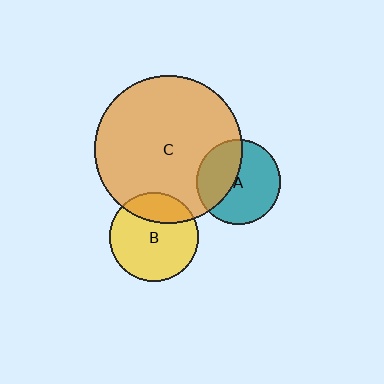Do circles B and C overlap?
Yes.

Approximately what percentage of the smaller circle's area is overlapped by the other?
Approximately 25%.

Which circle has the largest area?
Circle C (orange).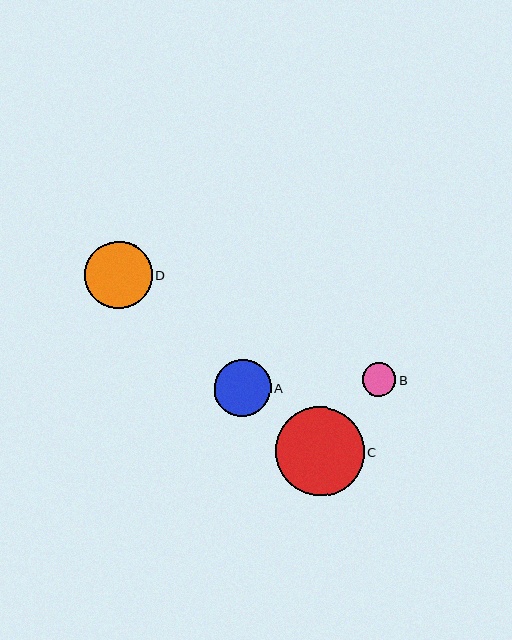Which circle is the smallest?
Circle B is the smallest with a size of approximately 34 pixels.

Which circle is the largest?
Circle C is the largest with a size of approximately 89 pixels.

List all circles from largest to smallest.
From largest to smallest: C, D, A, B.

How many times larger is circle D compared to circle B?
Circle D is approximately 2.0 times the size of circle B.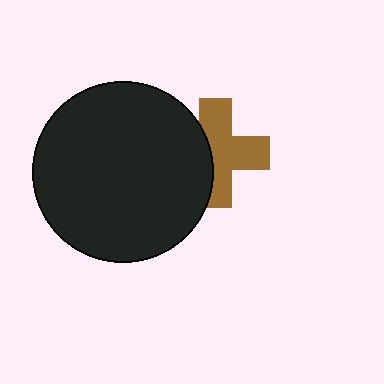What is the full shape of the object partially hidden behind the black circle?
The partially hidden object is a brown cross.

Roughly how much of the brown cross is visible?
About half of it is visible (roughly 63%).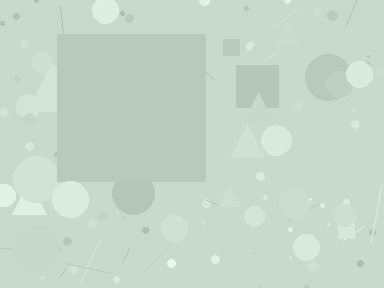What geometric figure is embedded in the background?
A square is embedded in the background.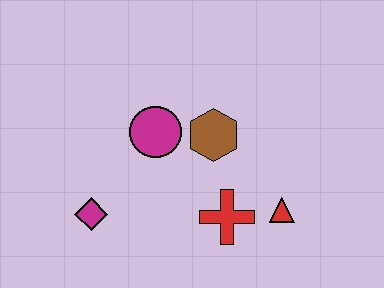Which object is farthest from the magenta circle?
The red triangle is farthest from the magenta circle.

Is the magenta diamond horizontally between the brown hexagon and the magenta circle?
No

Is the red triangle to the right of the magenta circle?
Yes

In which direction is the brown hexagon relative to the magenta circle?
The brown hexagon is to the right of the magenta circle.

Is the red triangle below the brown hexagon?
Yes